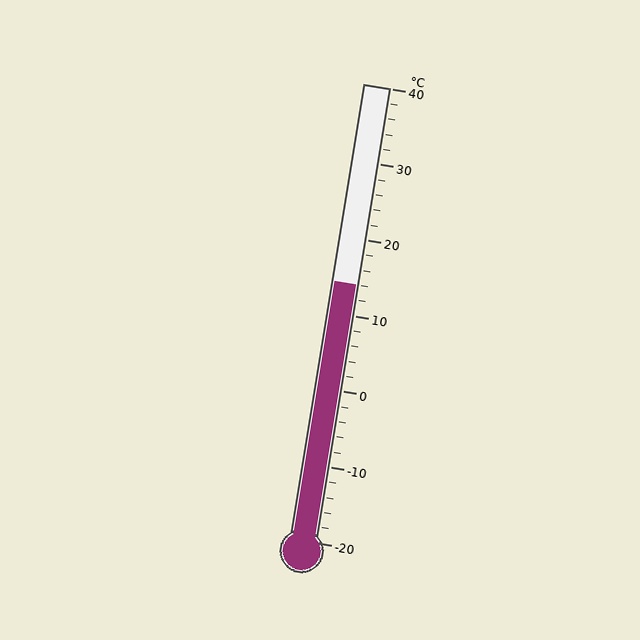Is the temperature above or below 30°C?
The temperature is below 30°C.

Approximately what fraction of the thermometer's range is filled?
The thermometer is filled to approximately 55% of its range.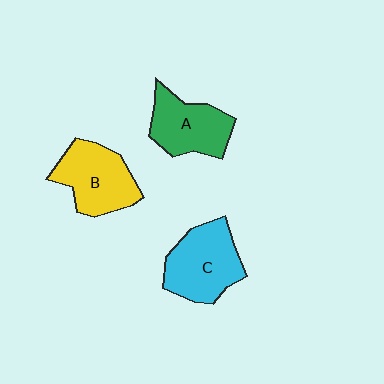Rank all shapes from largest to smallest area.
From largest to smallest: C (cyan), B (yellow), A (green).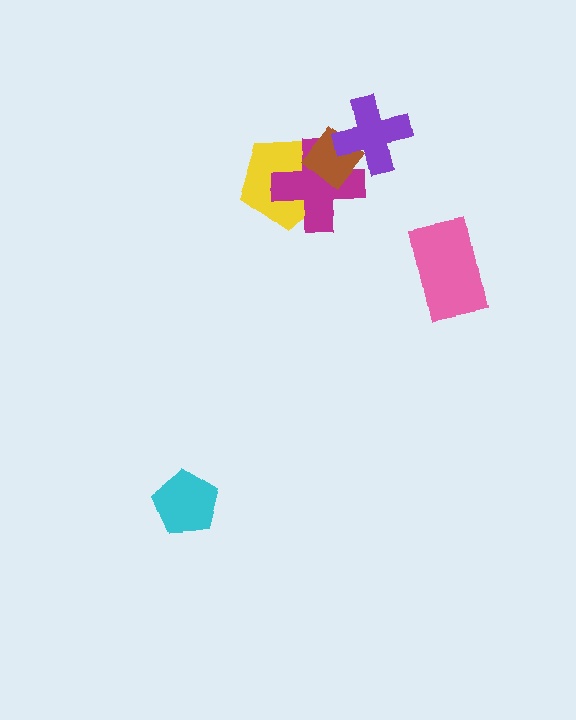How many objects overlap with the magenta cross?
3 objects overlap with the magenta cross.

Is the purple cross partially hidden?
No, no other shape covers it.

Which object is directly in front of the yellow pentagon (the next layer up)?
The magenta cross is directly in front of the yellow pentagon.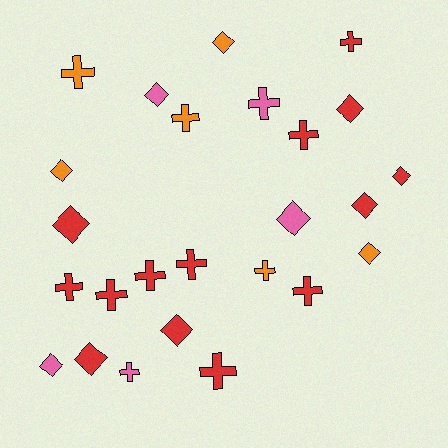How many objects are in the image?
There are 25 objects.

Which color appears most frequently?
Red, with 14 objects.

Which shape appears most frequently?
Cross, with 13 objects.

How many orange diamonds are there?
There are 3 orange diamonds.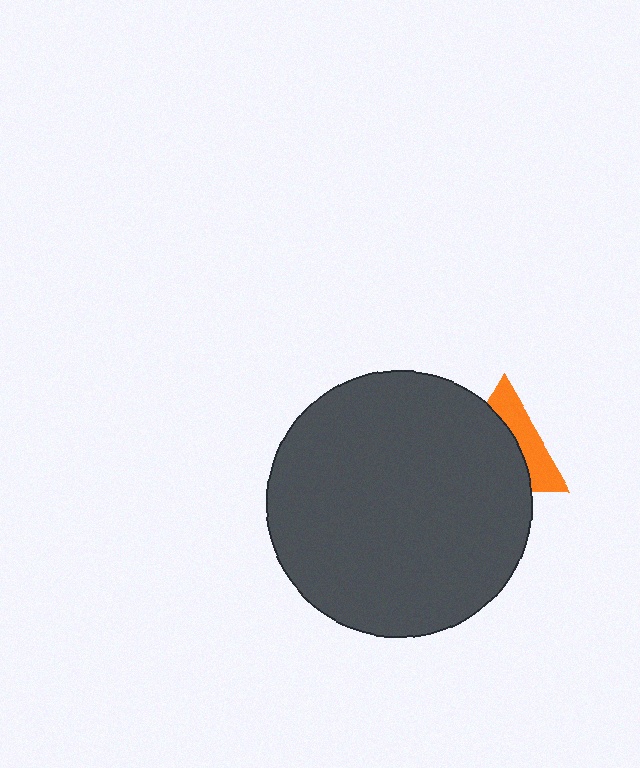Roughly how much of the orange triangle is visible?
A small part of it is visible (roughly 38%).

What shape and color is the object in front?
The object in front is a dark gray circle.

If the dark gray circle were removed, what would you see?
You would see the complete orange triangle.